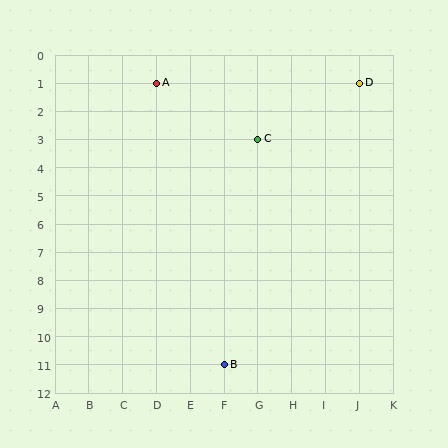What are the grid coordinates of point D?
Point D is at grid coordinates (J, 1).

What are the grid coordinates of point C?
Point C is at grid coordinates (G, 3).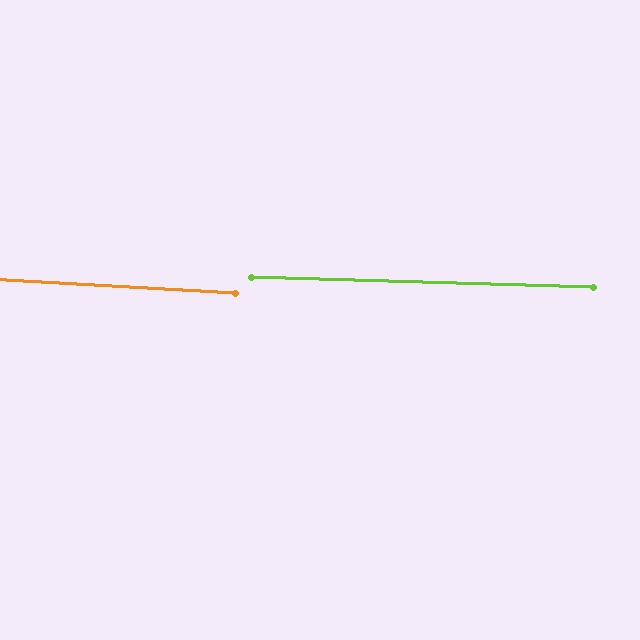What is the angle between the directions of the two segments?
Approximately 1 degree.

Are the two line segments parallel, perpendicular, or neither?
Parallel — their directions differ by only 1.5°.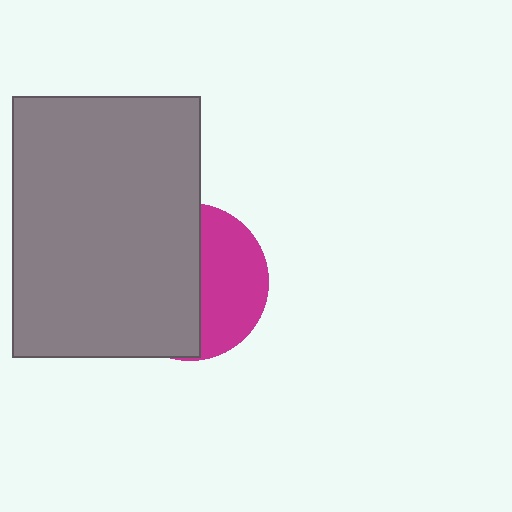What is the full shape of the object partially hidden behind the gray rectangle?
The partially hidden object is a magenta circle.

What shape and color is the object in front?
The object in front is a gray rectangle.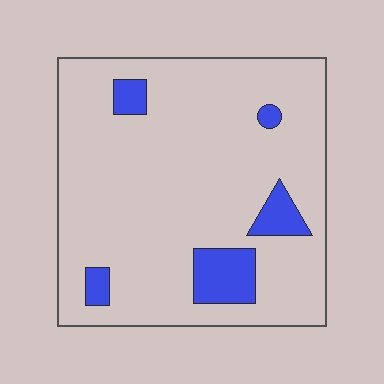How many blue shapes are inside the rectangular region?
5.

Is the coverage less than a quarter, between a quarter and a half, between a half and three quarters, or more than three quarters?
Less than a quarter.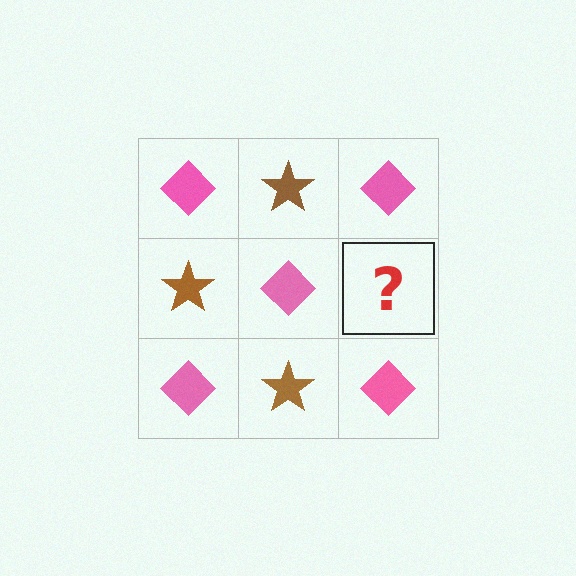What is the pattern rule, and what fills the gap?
The rule is that it alternates pink diamond and brown star in a checkerboard pattern. The gap should be filled with a brown star.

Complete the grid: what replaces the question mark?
The question mark should be replaced with a brown star.